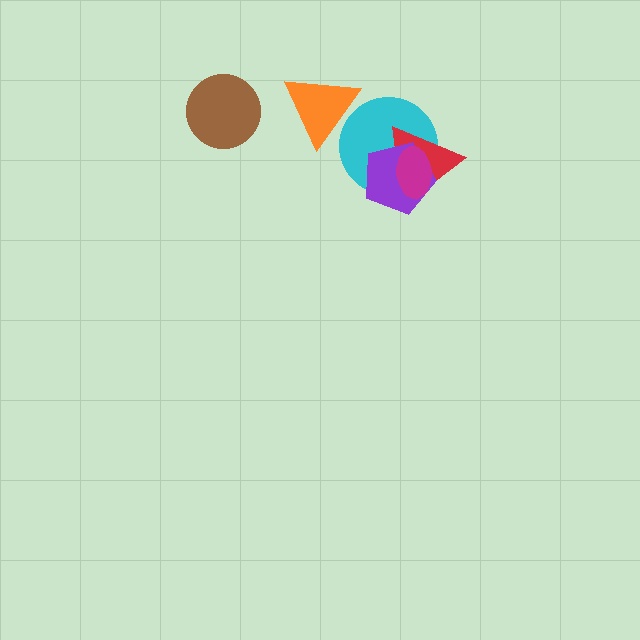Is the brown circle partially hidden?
No, no other shape covers it.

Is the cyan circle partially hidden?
Yes, it is partially covered by another shape.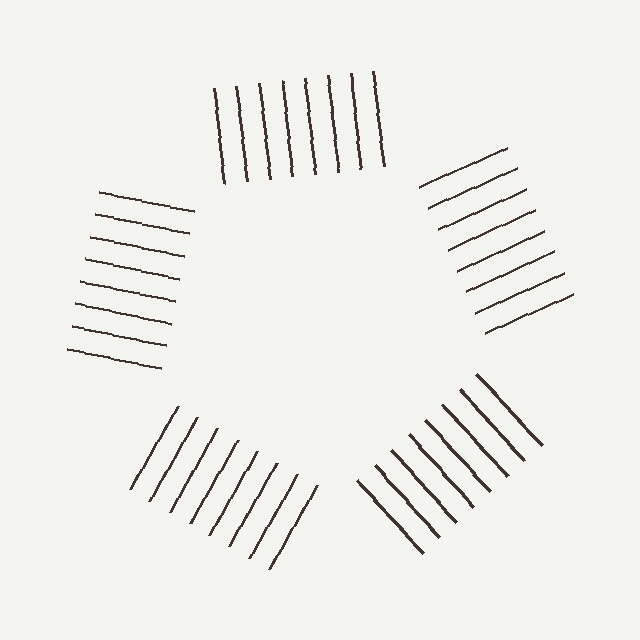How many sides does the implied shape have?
5 sides — the line-ends trace a pentagon.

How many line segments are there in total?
40 — 8 along each of the 5 edges.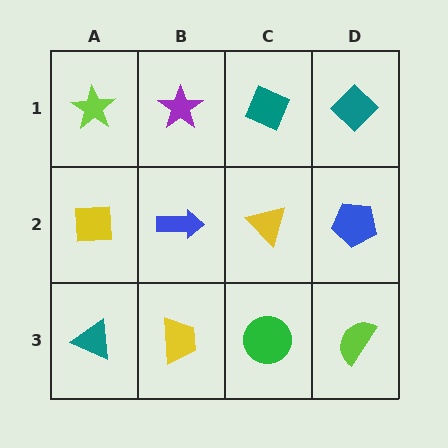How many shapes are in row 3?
4 shapes.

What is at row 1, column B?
A purple star.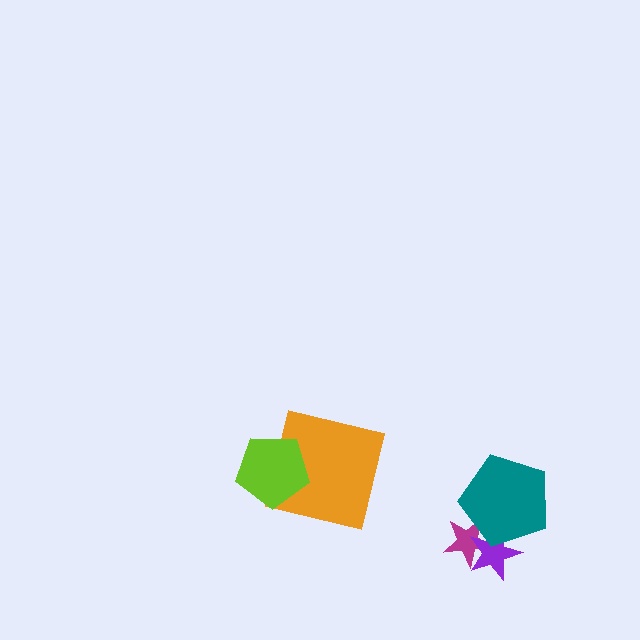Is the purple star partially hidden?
Yes, it is partially covered by another shape.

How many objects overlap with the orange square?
1 object overlaps with the orange square.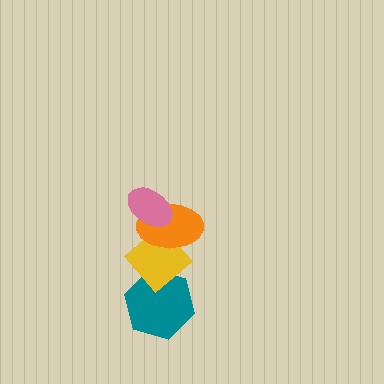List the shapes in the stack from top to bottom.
From top to bottom: the pink ellipse, the orange ellipse, the yellow diamond, the teal hexagon.